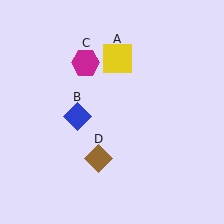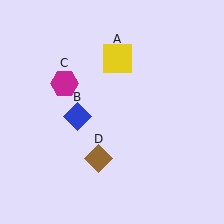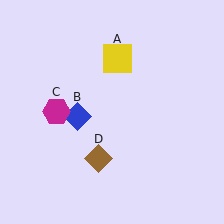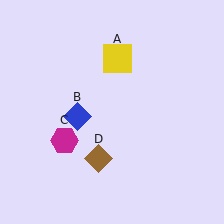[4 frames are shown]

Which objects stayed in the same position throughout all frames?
Yellow square (object A) and blue diamond (object B) and brown diamond (object D) remained stationary.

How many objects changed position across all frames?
1 object changed position: magenta hexagon (object C).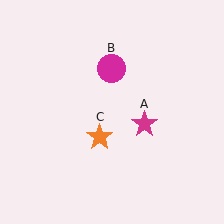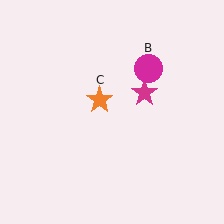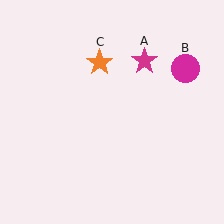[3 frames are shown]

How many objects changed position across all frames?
3 objects changed position: magenta star (object A), magenta circle (object B), orange star (object C).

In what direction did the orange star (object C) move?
The orange star (object C) moved up.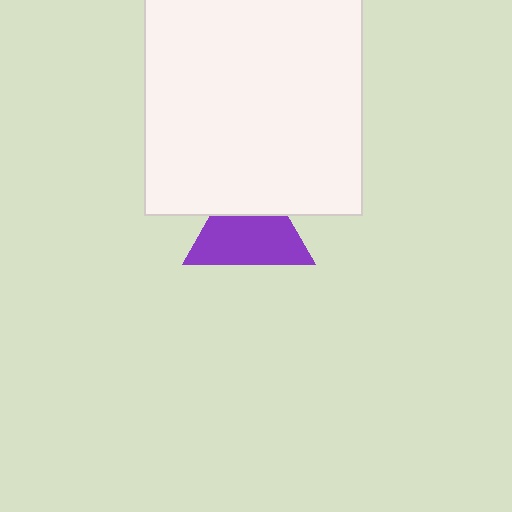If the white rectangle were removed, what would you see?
You would see the complete purple triangle.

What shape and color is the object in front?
The object in front is a white rectangle.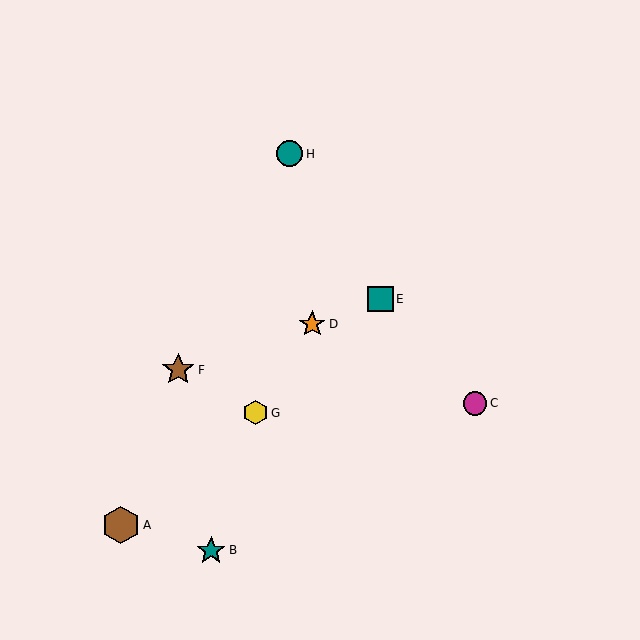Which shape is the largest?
The brown hexagon (labeled A) is the largest.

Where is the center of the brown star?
The center of the brown star is at (178, 370).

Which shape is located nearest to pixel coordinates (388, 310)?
The teal square (labeled E) at (380, 299) is nearest to that location.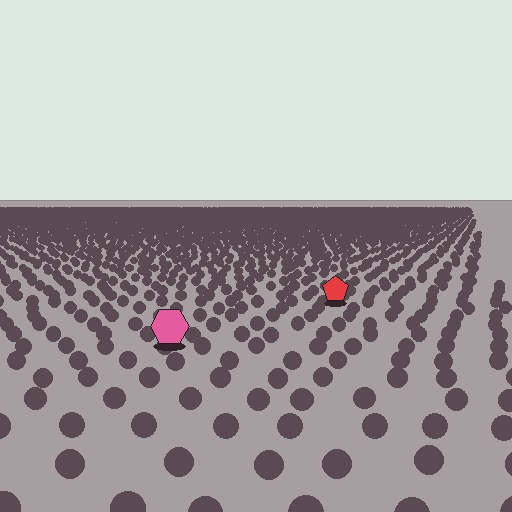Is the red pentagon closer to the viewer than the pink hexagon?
No. The pink hexagon is closer — you can tell from the texture gradient: the ground texture is coarser near it.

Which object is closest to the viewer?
The pink hexagon is closest. The texture marks near it are larger and more spread out.